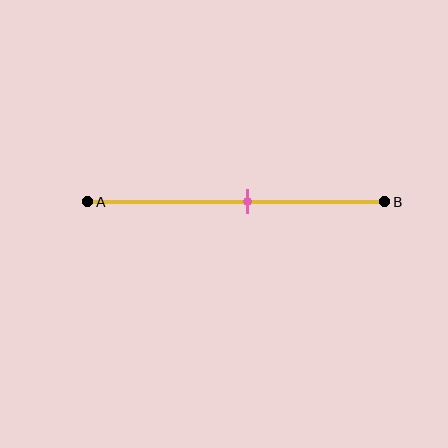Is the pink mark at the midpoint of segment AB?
No, the mark is at about 55% from A, not at the 50% midpoint.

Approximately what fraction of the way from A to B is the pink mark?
The pink mark is approximately 55% of the way from A to B.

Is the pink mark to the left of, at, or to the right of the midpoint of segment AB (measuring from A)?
The pink mark is to the right of the midpoint of segment AB.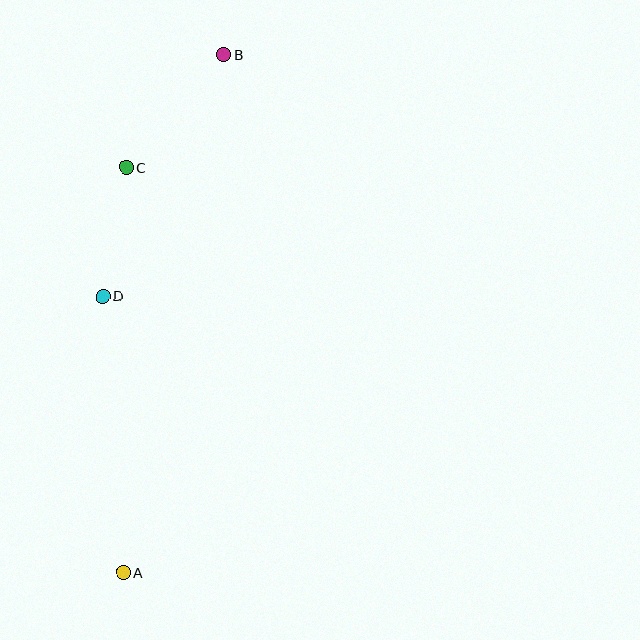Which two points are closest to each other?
Points C and D are closest to each other.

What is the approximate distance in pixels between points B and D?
The distance between B and D is approximately 270 pixels.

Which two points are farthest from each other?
Points A and B are farthest from each other.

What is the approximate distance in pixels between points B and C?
The distance between B and C is approximately 149 pixels.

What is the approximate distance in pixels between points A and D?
The distance between A and D is approximately 277 pixels.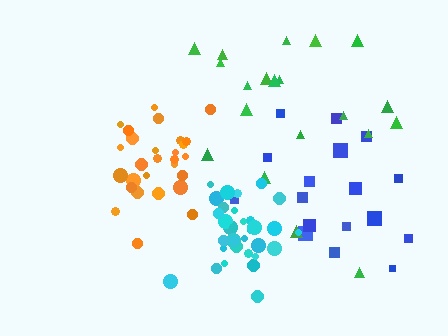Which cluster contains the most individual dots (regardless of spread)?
Cyan (35).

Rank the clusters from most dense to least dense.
cyan, orange, blue, green.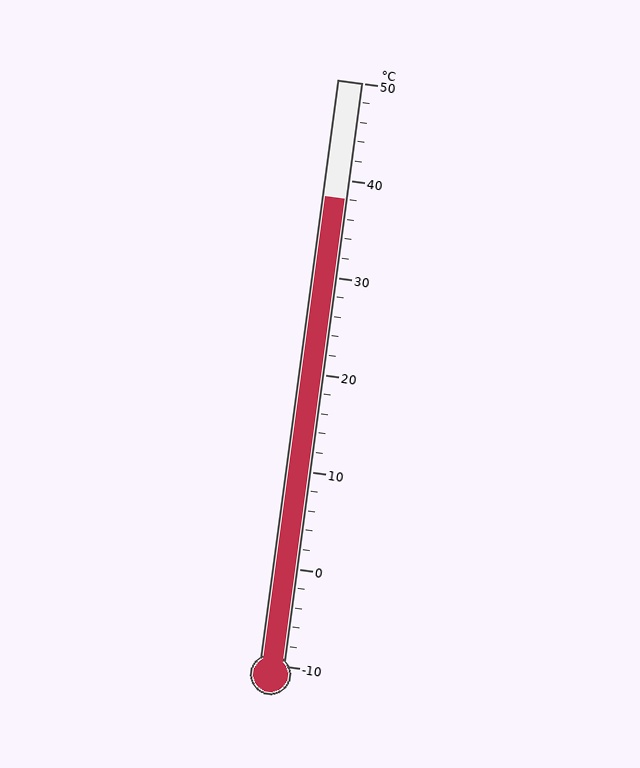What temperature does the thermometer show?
The thermometer shows approximately 38°C.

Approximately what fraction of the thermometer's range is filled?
The thermometer is filled to approximately 80% of its range.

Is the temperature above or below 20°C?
The temperature is above 20°C.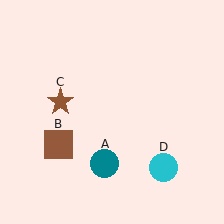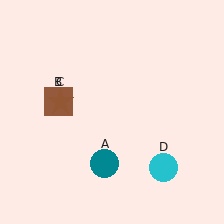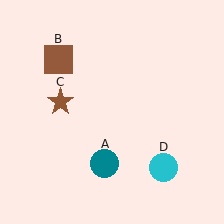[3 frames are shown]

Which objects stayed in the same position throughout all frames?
Teal circle (object A) and brown star (object C) and cyan circle (object D) remained stationary.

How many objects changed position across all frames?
1 object changed position: brown square (object B).